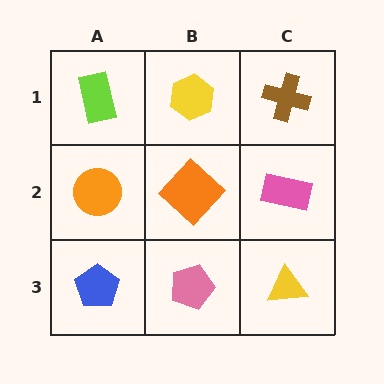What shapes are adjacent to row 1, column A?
An orange circle (row 2, column A), a yellow hexagon (row 1, column B).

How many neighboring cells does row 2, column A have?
3.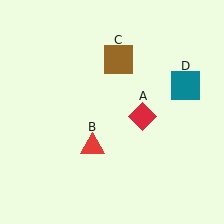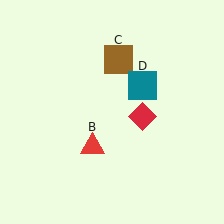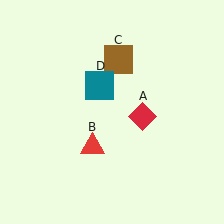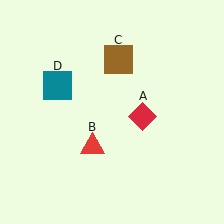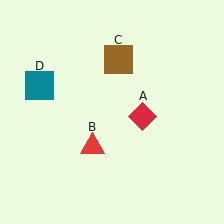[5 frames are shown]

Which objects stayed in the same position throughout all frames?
Red diamond (object A) and red triangle (object B) and brown square (object C) remained stationary.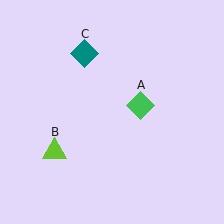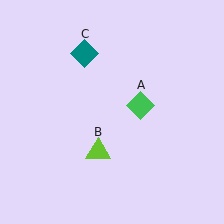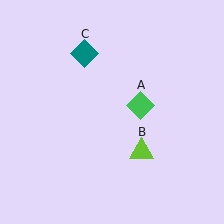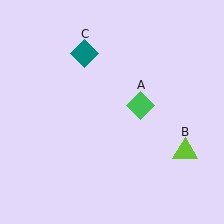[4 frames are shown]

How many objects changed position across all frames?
1 object changed position: lime triangle (object B).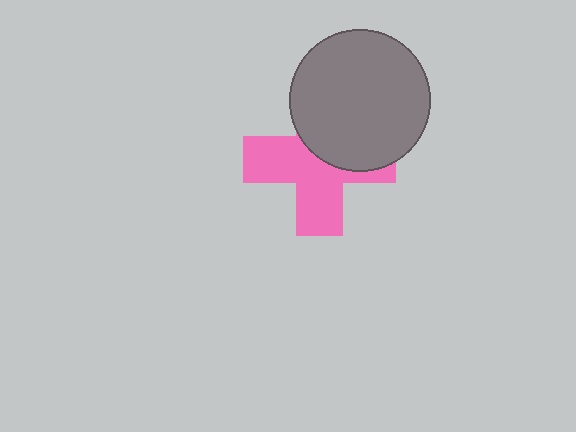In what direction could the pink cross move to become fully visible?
The pink cross could move down. That would shift it out from behind the gray circle entirely.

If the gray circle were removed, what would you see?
You would see the complete pink cross.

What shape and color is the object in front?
The object in front is a gray circle.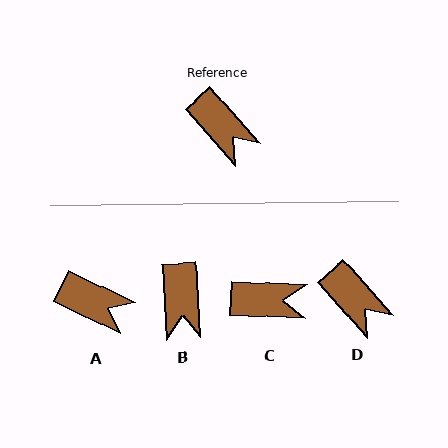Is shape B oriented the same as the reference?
No, it is off by about 39 degrees.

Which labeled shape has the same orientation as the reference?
D.